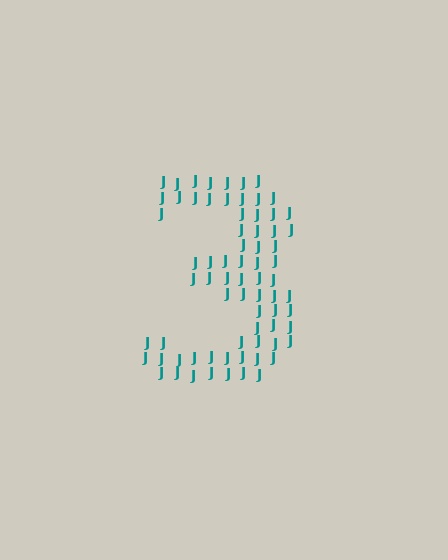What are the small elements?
The small elements are letter J's.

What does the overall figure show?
The overall figure shows the digit 3.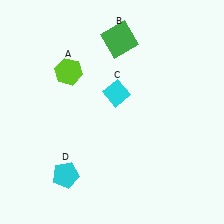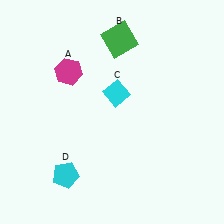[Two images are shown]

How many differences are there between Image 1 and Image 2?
There is 1 difference between the two images.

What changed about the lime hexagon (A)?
In Image 1, A is lime. In Image 2, it changed to magenta.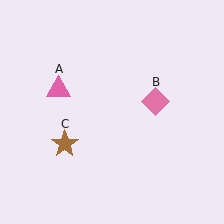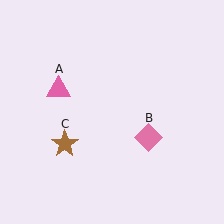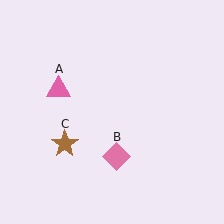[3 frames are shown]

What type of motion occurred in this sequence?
The pink diamond (object B) rotated clockwise around the center of the scene.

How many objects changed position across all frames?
1 object changed position: pink diamond (object B).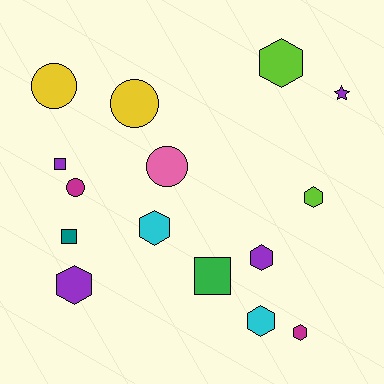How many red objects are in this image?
There are no red objects.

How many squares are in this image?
There are 3 squares.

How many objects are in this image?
There are 15 objects.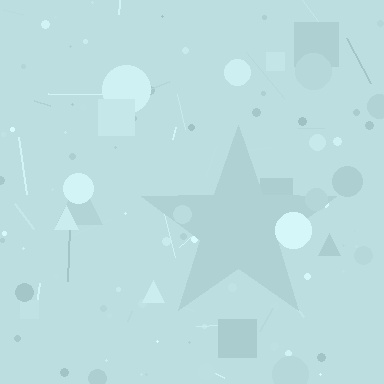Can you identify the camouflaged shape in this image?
The camouflaged shape is a star.